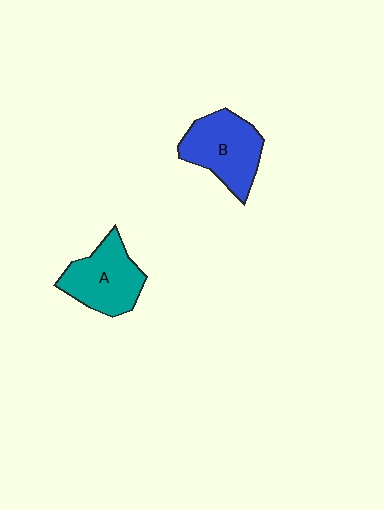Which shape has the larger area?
Shape B (blue).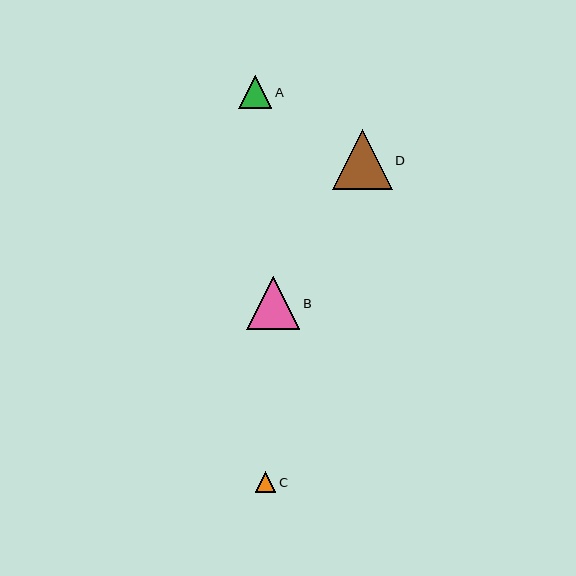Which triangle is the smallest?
Triangle C is the smallest with a size of approximately 20 pixels.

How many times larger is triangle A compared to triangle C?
Triangle A is approximately 1.6 times the size of triangle C.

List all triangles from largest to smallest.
From largest to smallest: D, B, A, C.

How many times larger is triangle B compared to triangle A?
Triangle B is approximately 1.6 times the size of triangle A.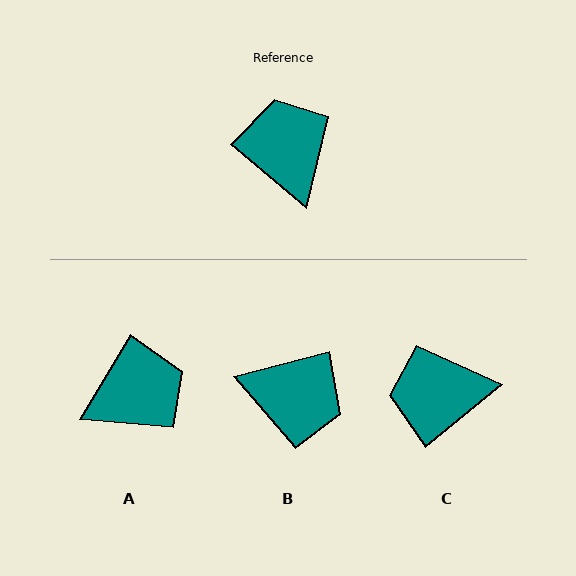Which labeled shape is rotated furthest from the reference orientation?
B, about 126 degrees away.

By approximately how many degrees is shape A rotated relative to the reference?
Approximately 81 degrees clockwise.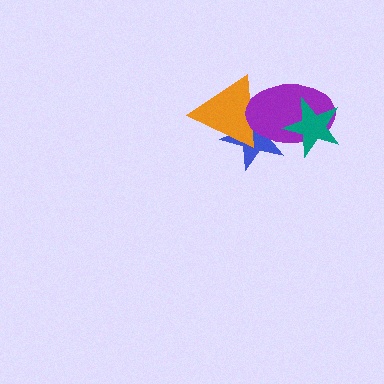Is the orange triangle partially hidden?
Yes, it is partially covered by another shape.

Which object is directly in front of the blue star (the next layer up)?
The orange triangle is directly in front of the blue star.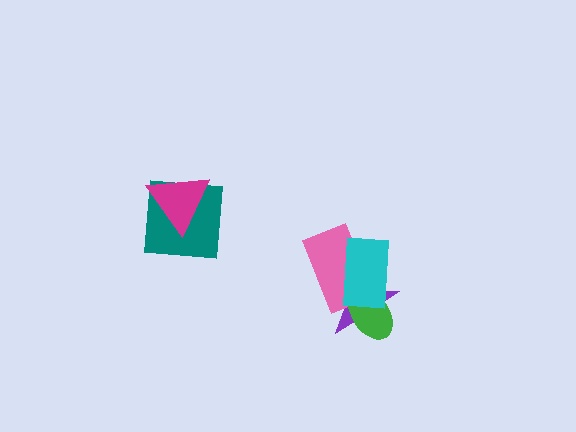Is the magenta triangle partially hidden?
No, no other shape covers it.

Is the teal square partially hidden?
Yes, it is partially covered by another shape.